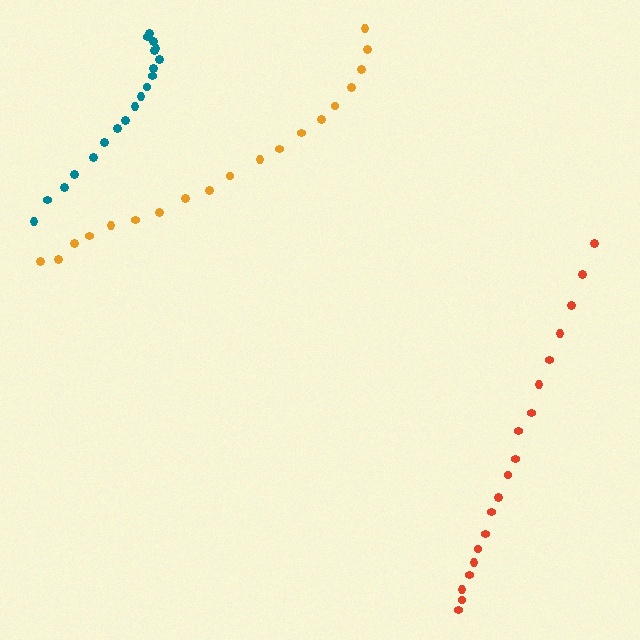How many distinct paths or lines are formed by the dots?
There are 3 distinct paths.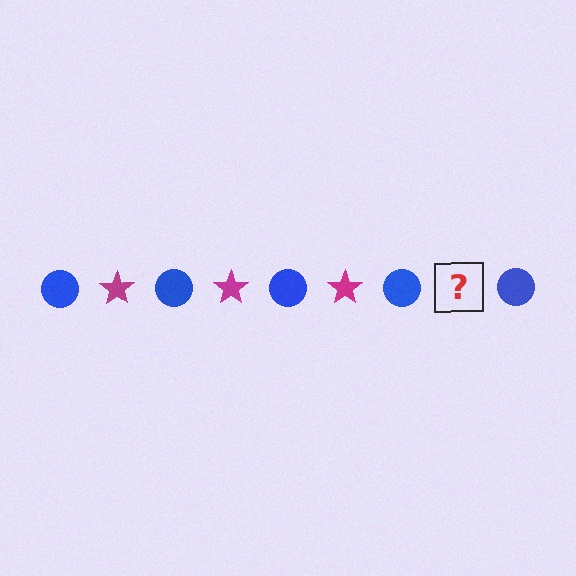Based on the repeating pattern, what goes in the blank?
The blank should be a magenta star.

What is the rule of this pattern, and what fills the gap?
The rule is that the pattern alternates between blue circle and magenta star. The gap should be filled with a magenta star.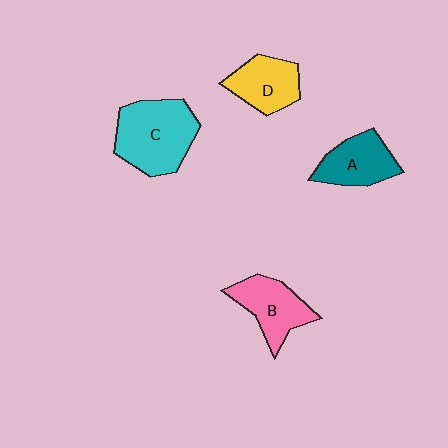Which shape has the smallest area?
Shape D (yellow).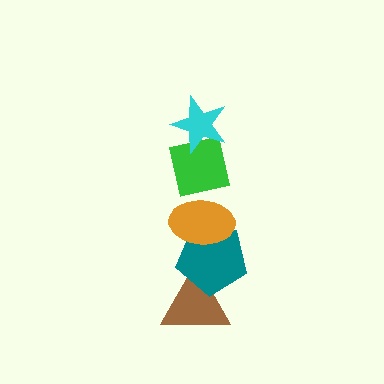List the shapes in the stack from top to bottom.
From top to bottom: the cyan star, the green square, the orange ellipse, the teal pentagon, the brown triangle.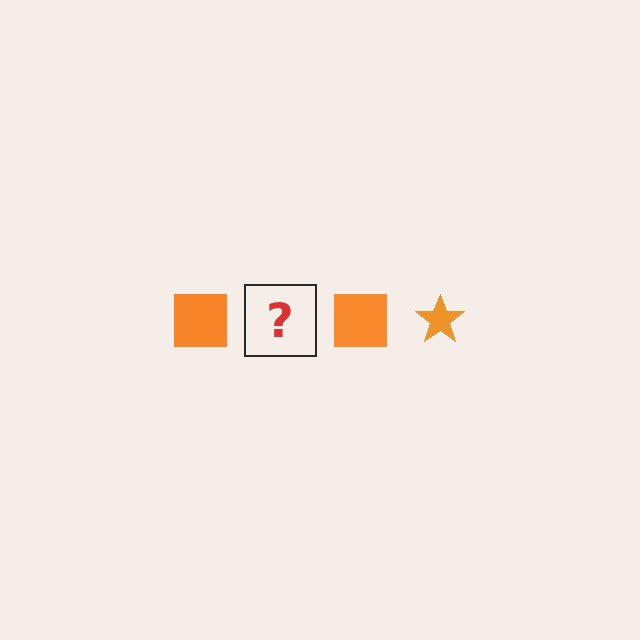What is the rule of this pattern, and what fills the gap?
The rule is that the pattern cycles through square, star shapes in orange. The gap should be filled with an orange star.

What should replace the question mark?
The question mark should be replaced with an orange star.